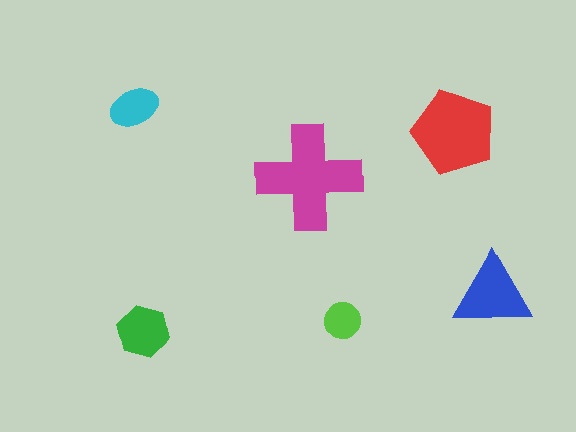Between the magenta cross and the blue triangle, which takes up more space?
The magenta cross.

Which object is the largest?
The magenta cross.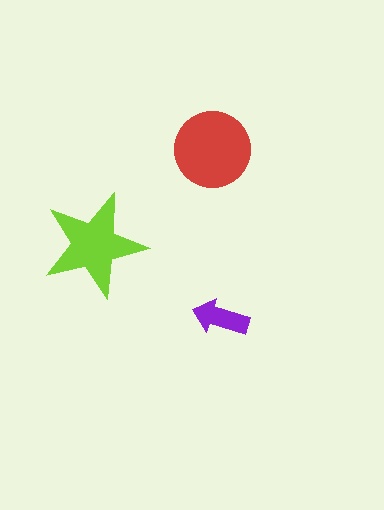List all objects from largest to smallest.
The red circle, the lime star, the purple arrow.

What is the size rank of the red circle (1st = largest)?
1st.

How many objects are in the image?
There are 3 objects in the image.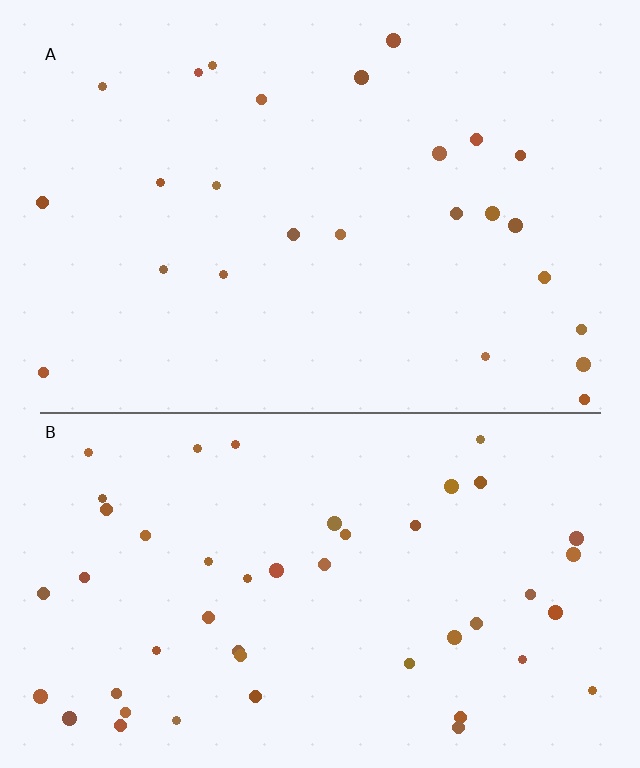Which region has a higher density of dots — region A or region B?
B (the bottom).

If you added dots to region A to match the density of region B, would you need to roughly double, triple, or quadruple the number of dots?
Approximately double.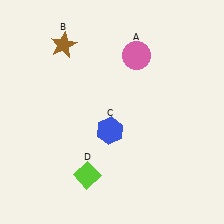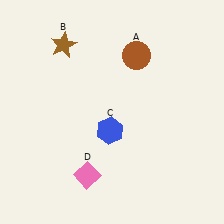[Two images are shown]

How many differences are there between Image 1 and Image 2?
There are 2 differences between the two images.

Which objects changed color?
A changed from pink to brown. D changed from lime to pink.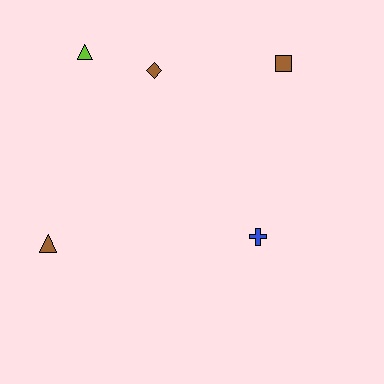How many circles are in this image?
There are no circles.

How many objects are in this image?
There are 5 objects.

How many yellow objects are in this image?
There are no yellow objects.